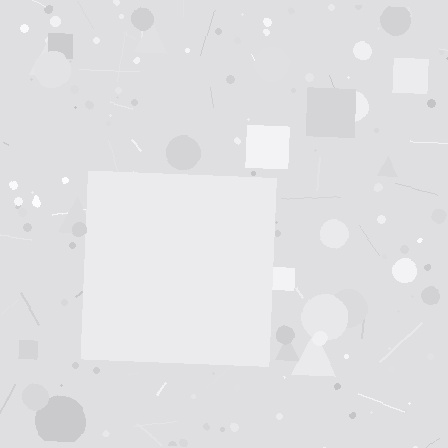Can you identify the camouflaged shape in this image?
The camouflaged shape is a square.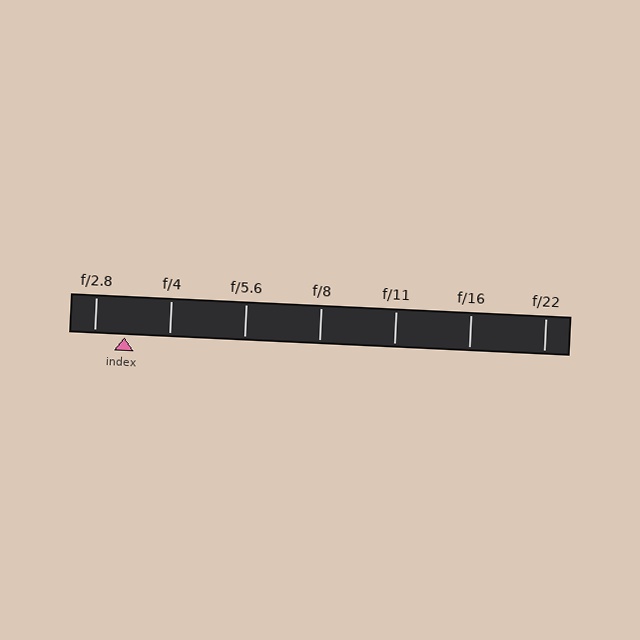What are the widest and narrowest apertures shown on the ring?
The widest aperture shown is f/2.8 and the narrowest is f/22.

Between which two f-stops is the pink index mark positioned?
The index mark is between f/2.8 and f/4.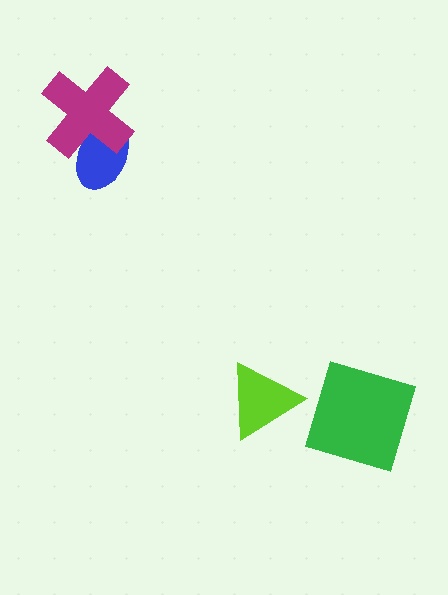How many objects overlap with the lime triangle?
0 objects overlap with the lime triangle.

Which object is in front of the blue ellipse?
The magenta cross is in front of the blue ellipse.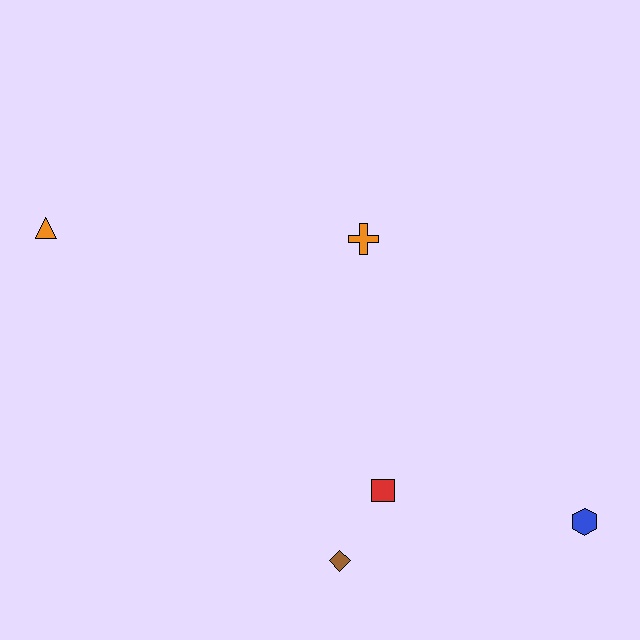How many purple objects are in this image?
There are no purple objects.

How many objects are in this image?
There are 5 objects.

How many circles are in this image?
There are no circles.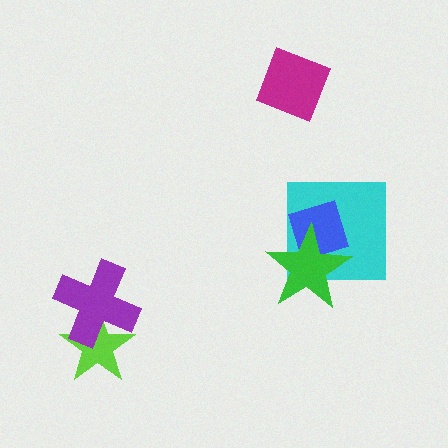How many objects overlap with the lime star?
1 object overlaps with the lime star.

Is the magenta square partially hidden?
No, no other shape covers it.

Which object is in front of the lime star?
The purple cross is in front of the lime star.